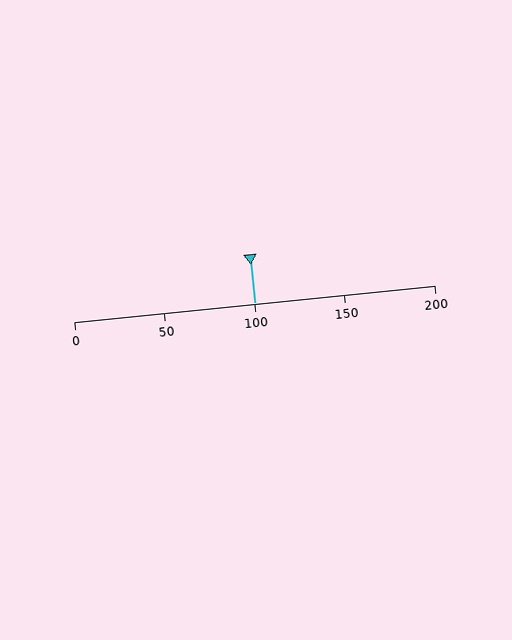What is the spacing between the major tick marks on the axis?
The major ticks are spaced 50 apart.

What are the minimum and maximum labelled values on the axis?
The axis runs from 0 to 200.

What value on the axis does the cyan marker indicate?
The marker indicates approximately 100.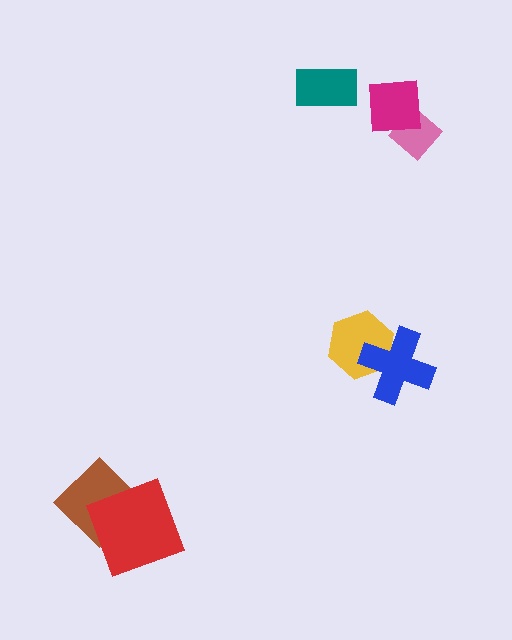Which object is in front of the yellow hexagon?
The blue cross is in front of the yellow hexagon.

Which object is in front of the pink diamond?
The magenta square is in front of the pink diamond.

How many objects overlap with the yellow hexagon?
1 object overlaps with the yellow hexagon.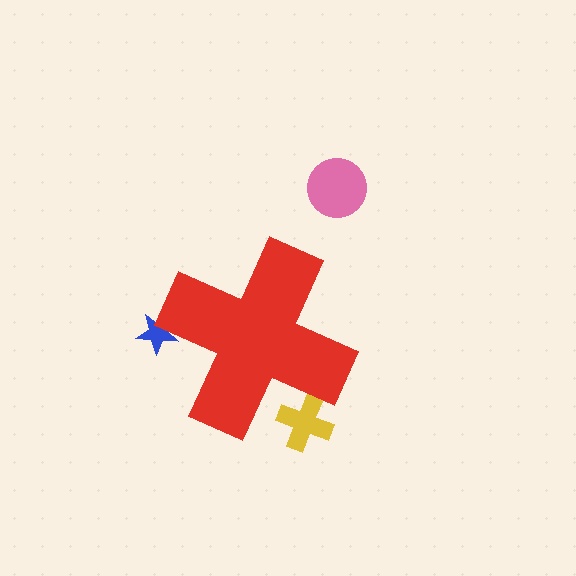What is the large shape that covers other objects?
A red cross.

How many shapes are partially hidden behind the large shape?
2 shapes are partially hidden.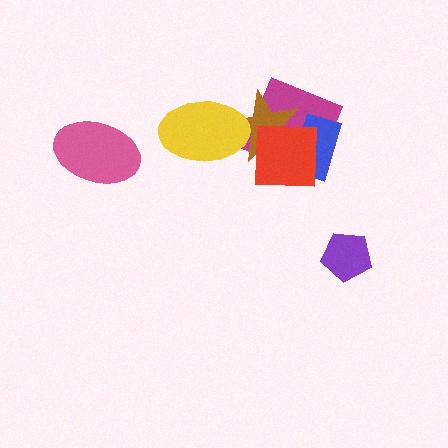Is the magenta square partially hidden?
Yes, it is partially covered by another shape.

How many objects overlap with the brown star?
4 objects overlap with the brown star.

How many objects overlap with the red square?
3 objects overlap with the red square.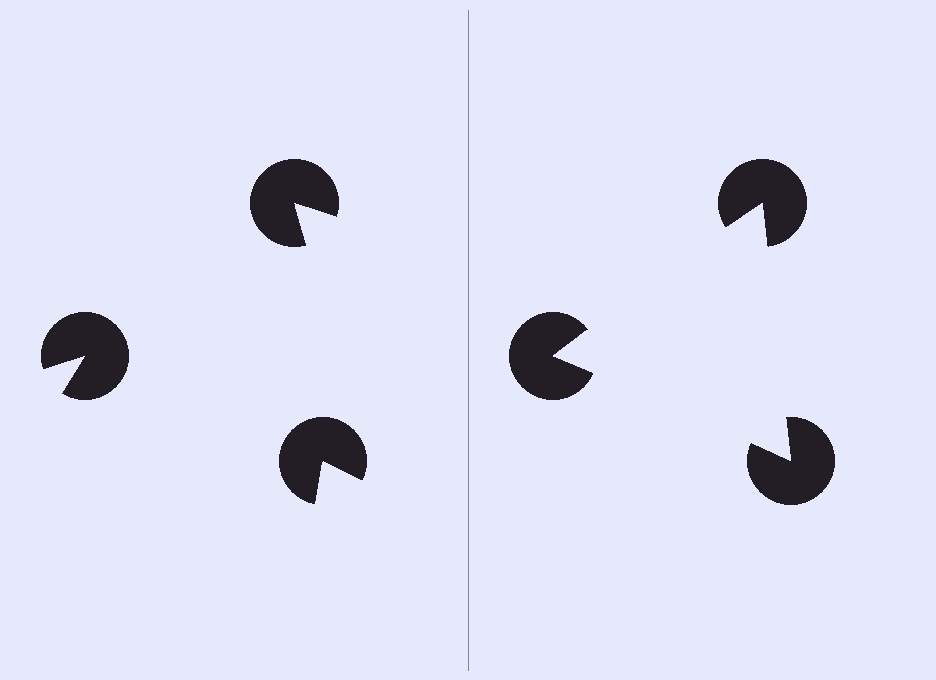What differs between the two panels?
The pac-man discs are positioned identically on both sides; only the wedge orientations differ. On the right they align to a triangle; on the left they are misaligned.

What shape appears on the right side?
An illusory triangle.